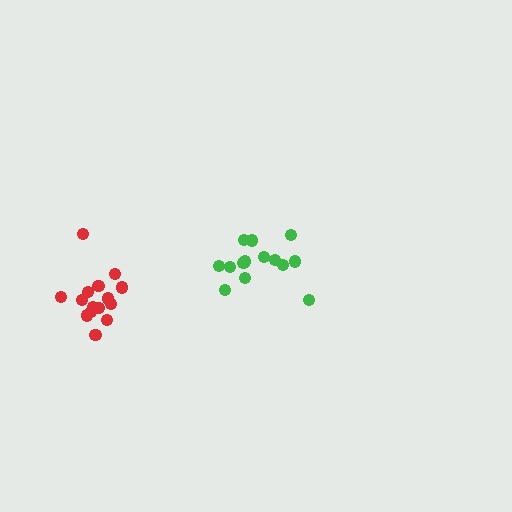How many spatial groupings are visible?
There are 2 spatial groupings.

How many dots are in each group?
Group 1: 14 dots, Group 2: 15 dots (29 total).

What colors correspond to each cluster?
The clusters are colored: green, red.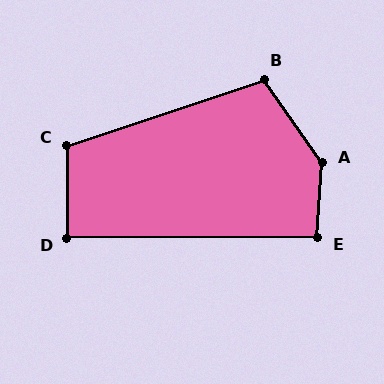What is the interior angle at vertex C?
Approximately 109 degrees (obtuse).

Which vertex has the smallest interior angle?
D, at approximately 90 degrees.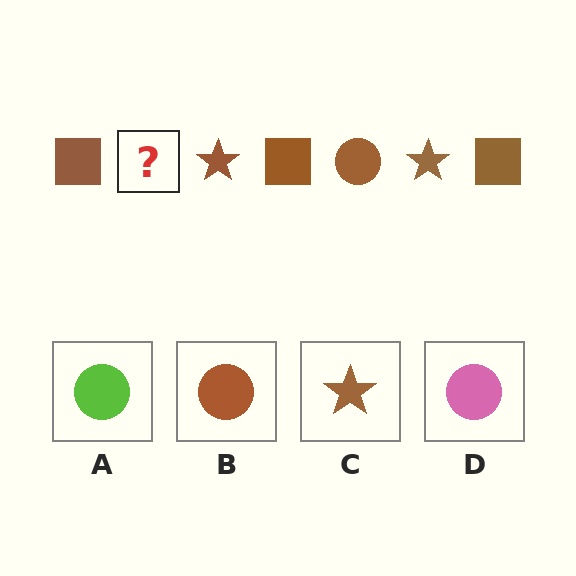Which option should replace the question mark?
Option B.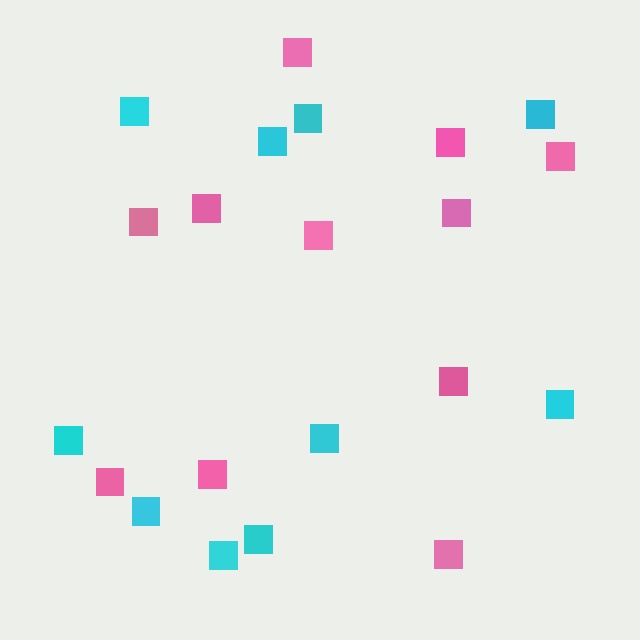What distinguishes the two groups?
There are 2 groups: one group of pink squares (11) and one group of cyan squares (10).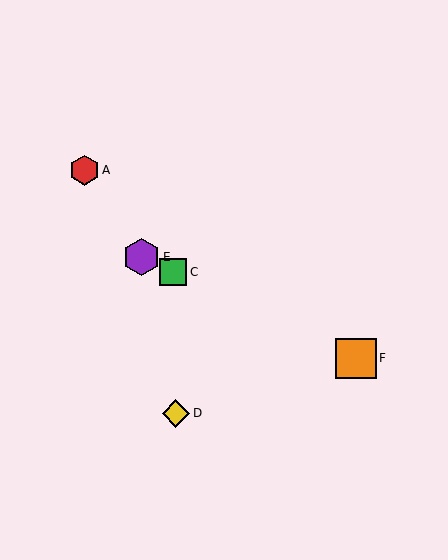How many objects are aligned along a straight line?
4 objects (B, C, E, F) are aligned along a straight line.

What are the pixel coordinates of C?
Object C is at (173, 272).